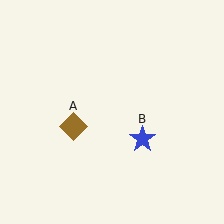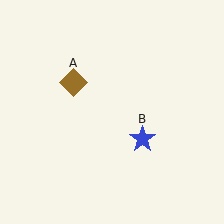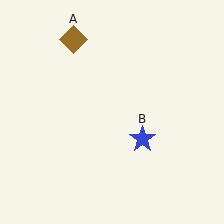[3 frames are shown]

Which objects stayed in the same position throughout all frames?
Blue star (object B) remained stationary.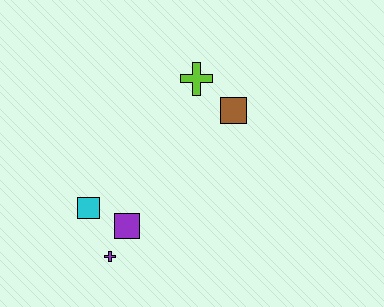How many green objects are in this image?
There are no green objects.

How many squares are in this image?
There are 3 squares.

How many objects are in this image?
There are 5 objects.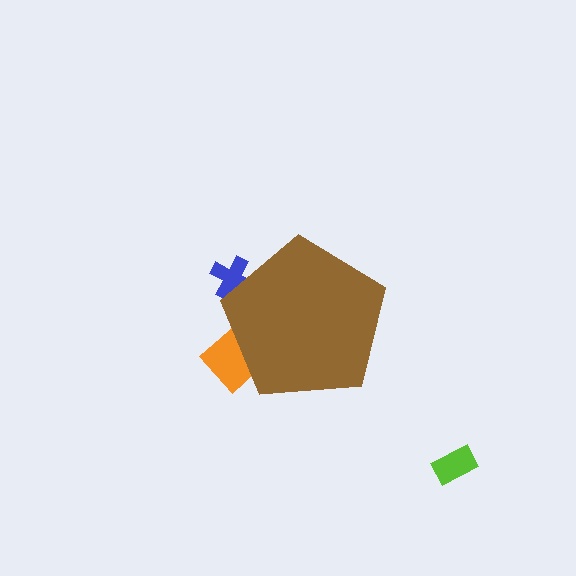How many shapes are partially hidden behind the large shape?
2 shapes are partially hidden.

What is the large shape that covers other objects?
A brown pentagon.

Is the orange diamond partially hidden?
Yes, the orange diamond is partially hidden behind the brown pentagon.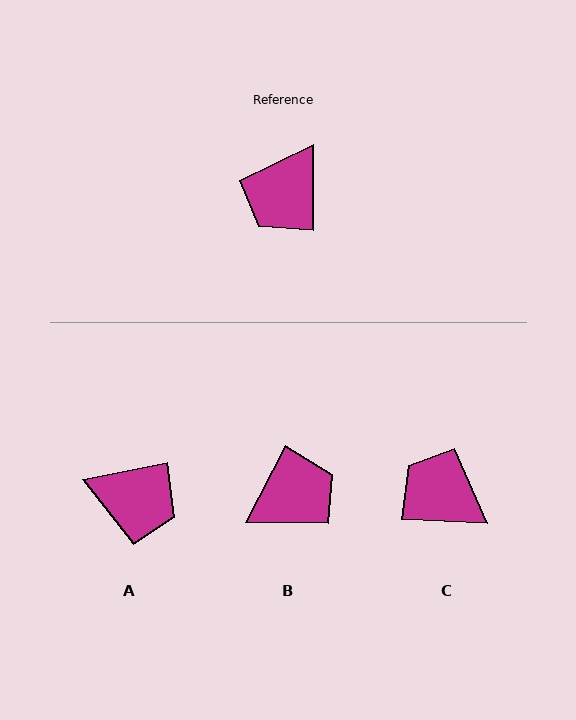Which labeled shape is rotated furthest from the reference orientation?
B, about 153 degrees away.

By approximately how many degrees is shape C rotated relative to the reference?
Approximately 93 degrees clockwise.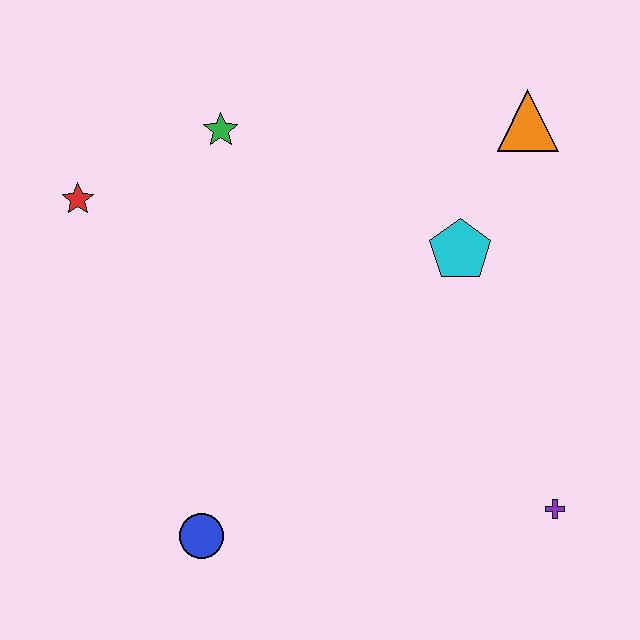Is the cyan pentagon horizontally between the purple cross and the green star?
Yes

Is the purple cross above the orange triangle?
No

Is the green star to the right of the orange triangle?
No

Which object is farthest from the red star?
The purple cross is farthest from the red star.